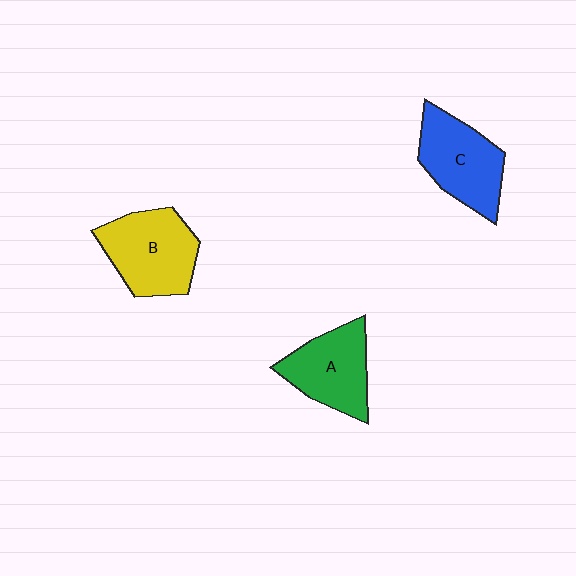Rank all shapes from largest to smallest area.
From largest to smallest: B (yellow), C (blue), A (green).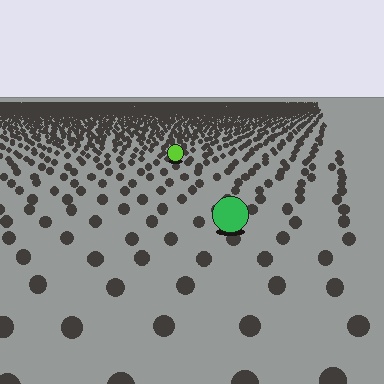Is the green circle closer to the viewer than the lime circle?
Yes. The green circle is closer — you can tell from the texture gradient: the ground texture is coarser near it.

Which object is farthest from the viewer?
The lime circle is farthest from the viewer. It appears smaller and the ground texture around it is denser.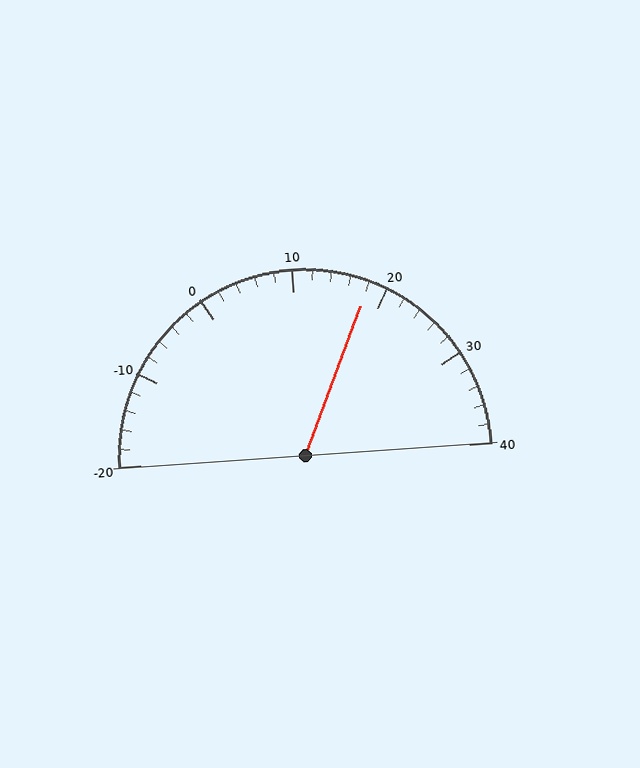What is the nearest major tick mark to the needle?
The nearest major tick mark is 20.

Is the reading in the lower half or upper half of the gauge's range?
The reading is in the upper half of the range (-20 to 40).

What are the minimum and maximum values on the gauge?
The gauge ranges from -20 to 40.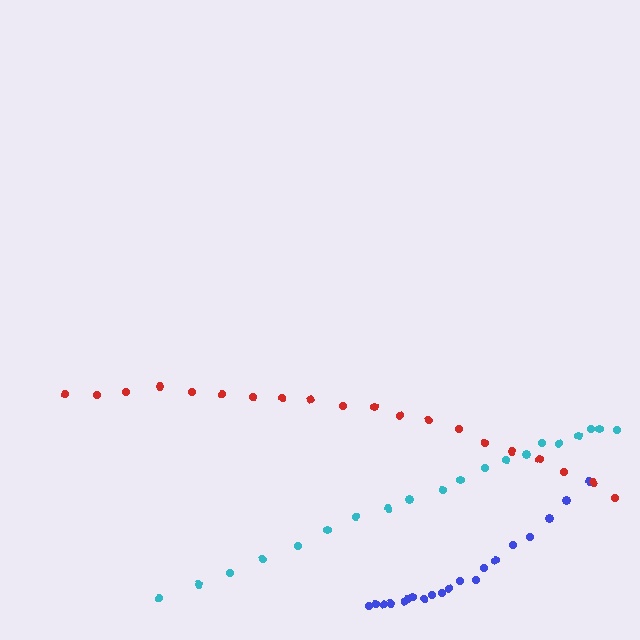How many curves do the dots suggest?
There are 3 distinct paths.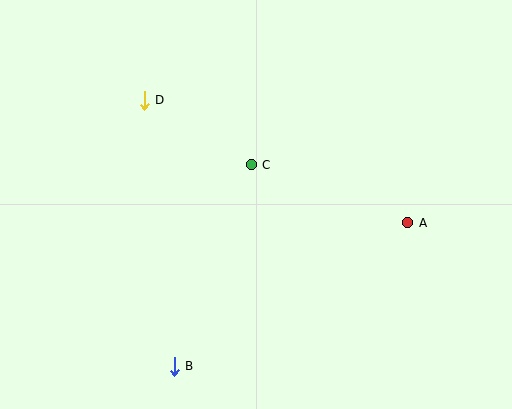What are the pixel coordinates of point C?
Point C is at (251, 165).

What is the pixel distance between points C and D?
The distance between C and D is 125 pixels.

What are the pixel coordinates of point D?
Point D is at (144, 100).